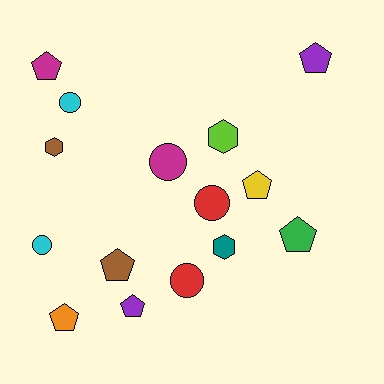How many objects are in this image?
There are 15 objects.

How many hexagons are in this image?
There are 3 hexagons.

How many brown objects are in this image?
There are 2 brown objects.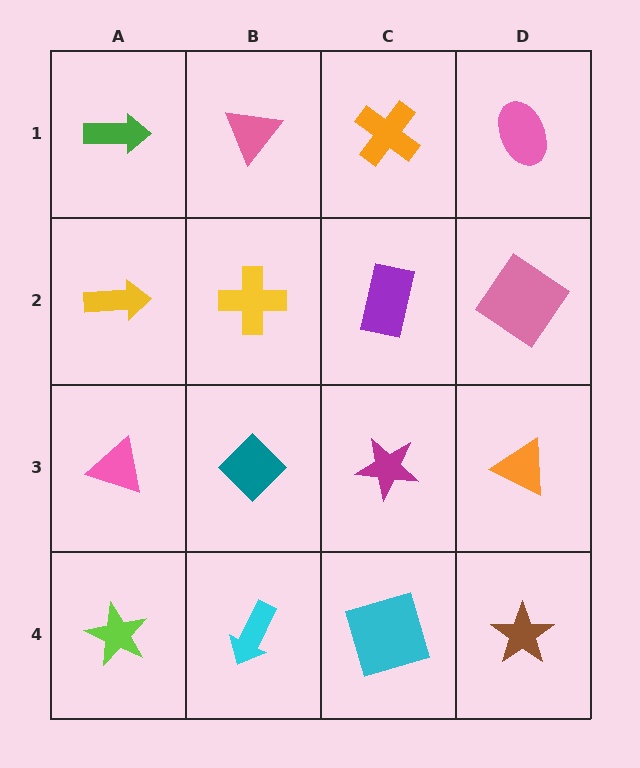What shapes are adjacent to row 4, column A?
A pink triangle (row 3, column A), a cyan arrow (row 4, column B).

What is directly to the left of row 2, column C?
A yellow cross.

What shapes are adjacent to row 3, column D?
A pink diamond (row 2, column D), a brown star (row 4, column D), a magenta star (row 3, column C).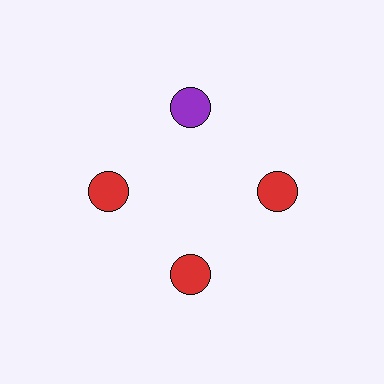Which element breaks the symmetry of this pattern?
The purple circle at roughly the 12 o'clock position breaks the symmetry. All other shapes are red circles.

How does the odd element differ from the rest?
It has a different color: purple instead of red.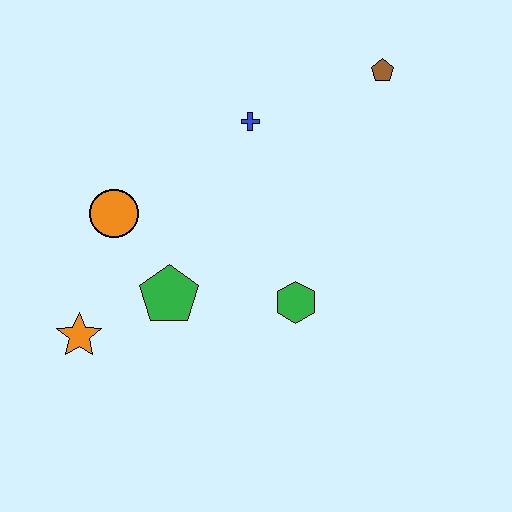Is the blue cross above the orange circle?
Yes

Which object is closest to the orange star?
The green pentagon is closest to the orange star.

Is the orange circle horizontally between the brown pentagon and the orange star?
Yes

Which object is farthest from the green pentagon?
The brown pentagon is farthest from the green pentagon.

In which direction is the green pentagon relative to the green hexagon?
The green pentagon is to the left of the green hexagon.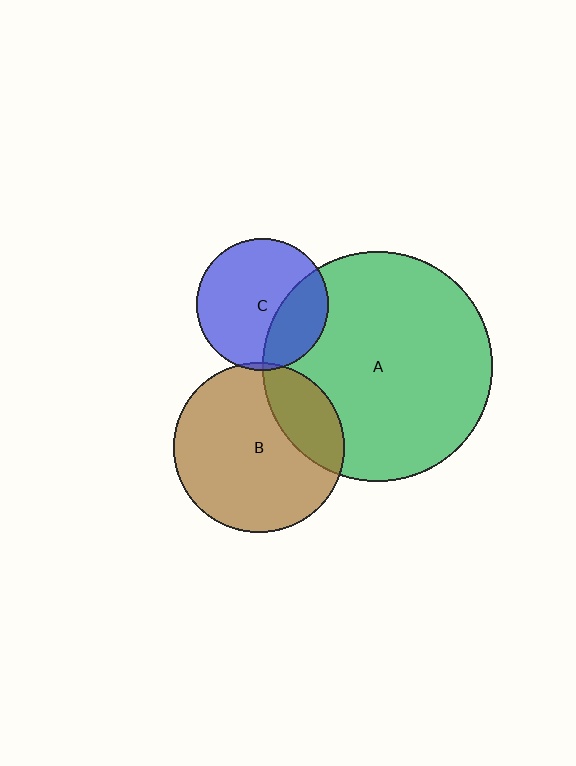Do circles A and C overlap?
Yes.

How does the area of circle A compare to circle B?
Approximately 1.8 times.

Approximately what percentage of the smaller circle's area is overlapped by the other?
Approximately 30%.